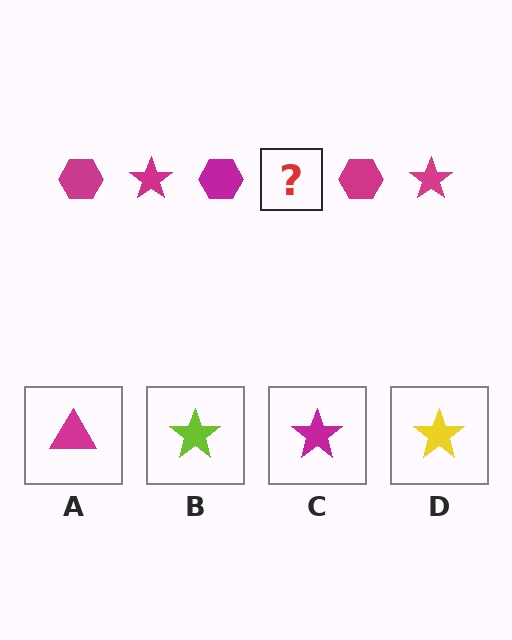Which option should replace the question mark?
Option C.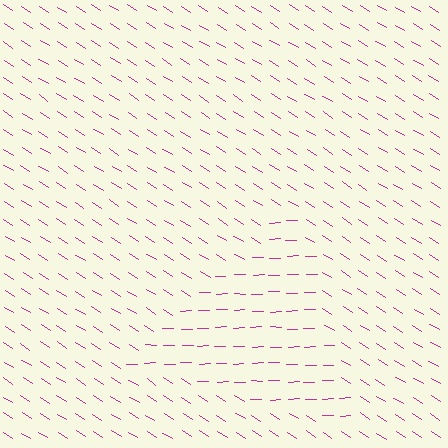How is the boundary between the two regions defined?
The boundary is defined purely by a change in line orientation (approximately 34 degrees difference). All lines are the same color and thickness.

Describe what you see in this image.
The image is filled with small magenta line segments. A triangle region in the image has lines oriented differently from the surrounding lines, creating a visible texture boundary.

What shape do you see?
I see a triangle.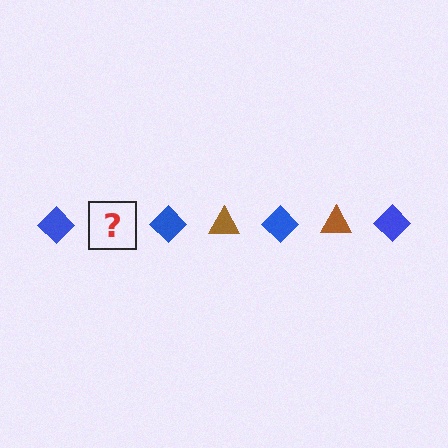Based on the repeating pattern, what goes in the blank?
The blank should be a brown triangle.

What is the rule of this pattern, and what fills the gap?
The rule is that the pattern alternates between blue diamond and brown triangle. The gap should be filled with a brown triangle.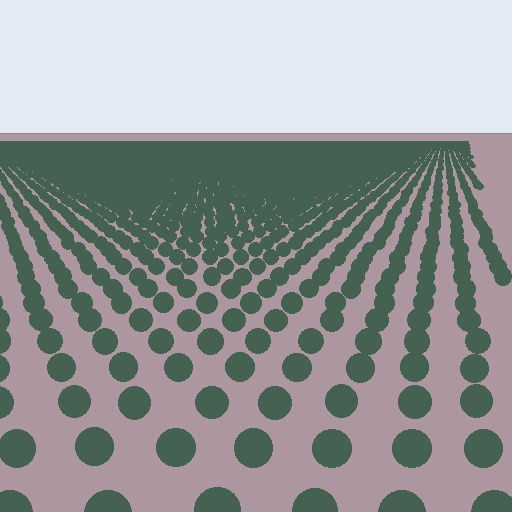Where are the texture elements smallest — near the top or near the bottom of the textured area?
Near the top.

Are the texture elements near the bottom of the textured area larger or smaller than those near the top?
Larger. Near the bottom, elements are closer to the viewer and appear at a bigger on-screen size.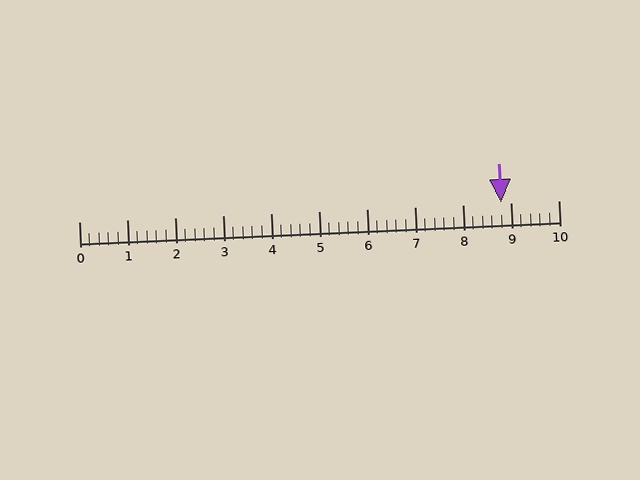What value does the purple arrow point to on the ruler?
The purple arrow points to approximately 8.8.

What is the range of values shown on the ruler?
The ruler shows values from 0 to 10.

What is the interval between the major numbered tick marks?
The major tick marks are spaced 1 units apart.